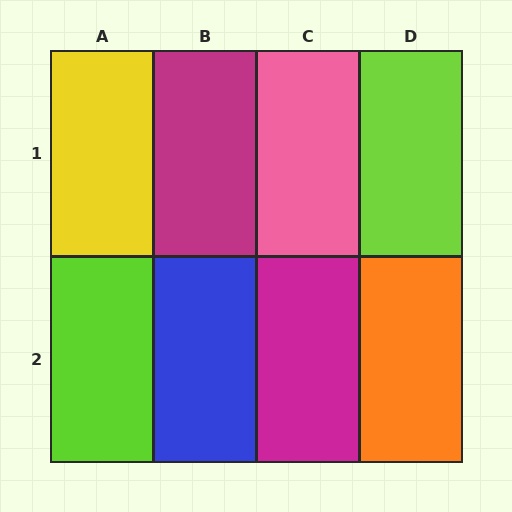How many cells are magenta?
2 cells are magenta.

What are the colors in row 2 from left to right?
Lime, blue, magenta, orange.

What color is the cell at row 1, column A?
Yellow.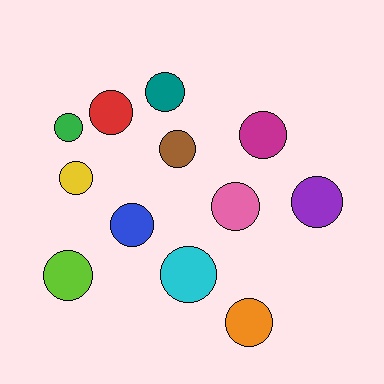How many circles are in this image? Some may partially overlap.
There are 12 circles.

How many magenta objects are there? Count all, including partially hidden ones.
There is 1 magenta object.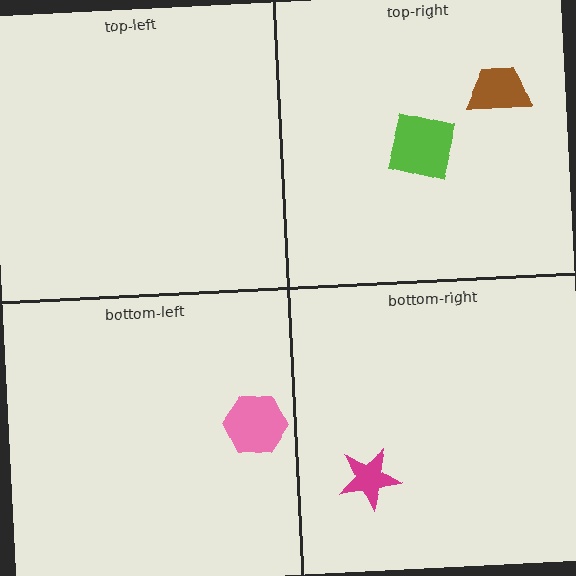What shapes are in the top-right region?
The brown trapezoid, the lime square.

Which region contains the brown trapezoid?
The top-right region.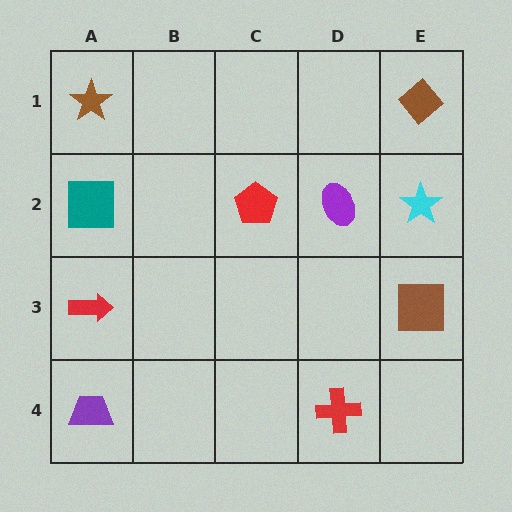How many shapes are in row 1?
2 shapes.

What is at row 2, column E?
A cyan star.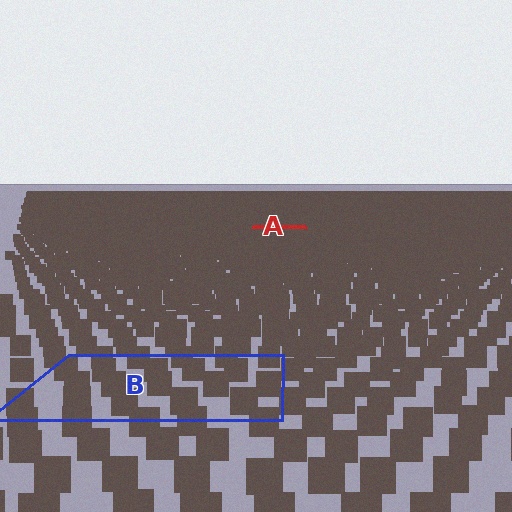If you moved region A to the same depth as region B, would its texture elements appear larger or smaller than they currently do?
They would appear larger. At a closer depth, the same texture elements are projected at a bigger on-screen size.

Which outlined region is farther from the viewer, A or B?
Region A is farther from the viewer — the texture elements inside it appear smaller and more densely packed.